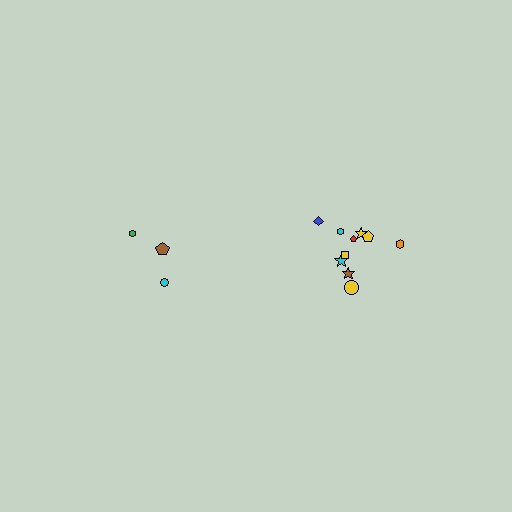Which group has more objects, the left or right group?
The right group.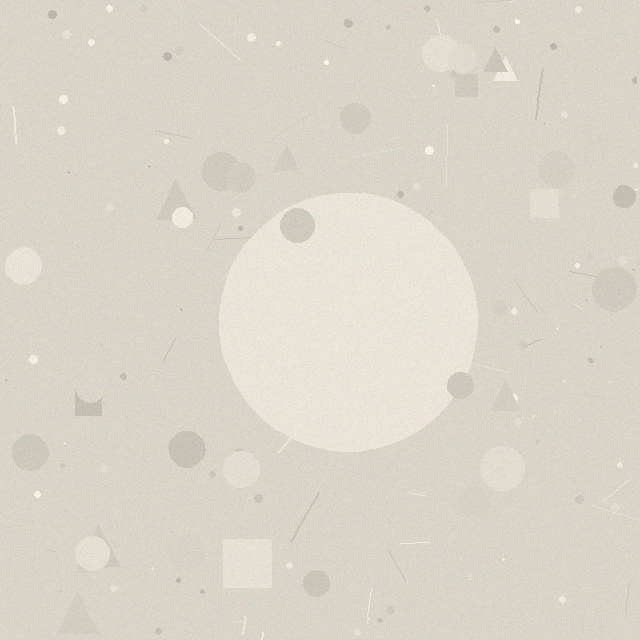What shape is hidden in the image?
A circle is hidden in the image.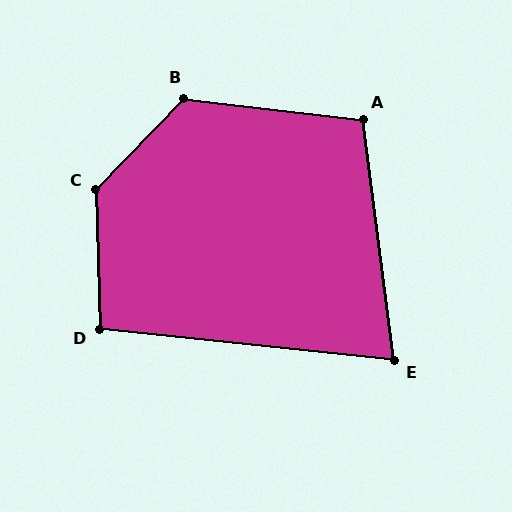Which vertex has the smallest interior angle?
E, at approximately 77 degrees.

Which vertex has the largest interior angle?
C, at approximately 135 degrees.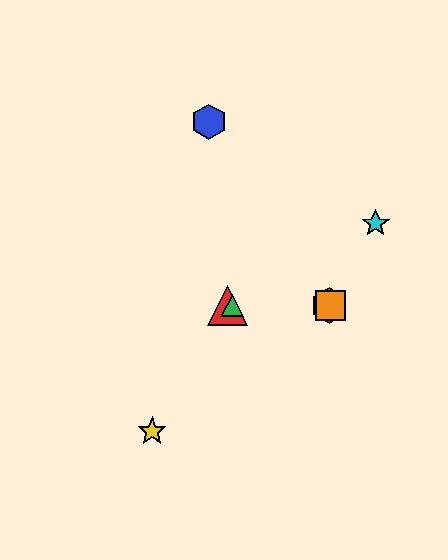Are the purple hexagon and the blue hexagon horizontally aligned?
No, the purple hexagon is at y≈305 and the blue hexagon is at y≈122.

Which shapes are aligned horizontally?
The red triangle, the green triangle, the purple hexagon, the orange square are aligned horizontally.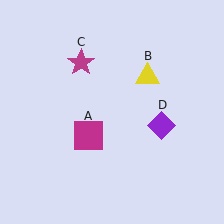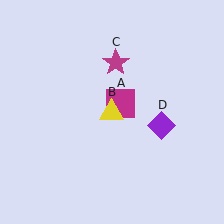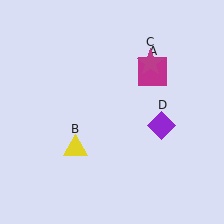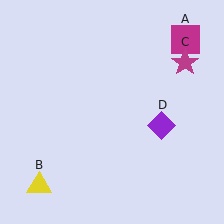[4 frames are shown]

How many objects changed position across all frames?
3 objects changed position: magenta square (object A), yellow triangle (object B), magenta star (object C).